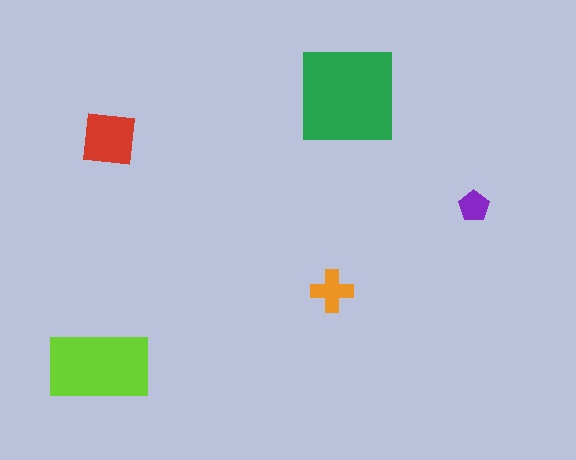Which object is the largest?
The green square.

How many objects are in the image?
There are 5 objects in the image.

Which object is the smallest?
The purple pentagon.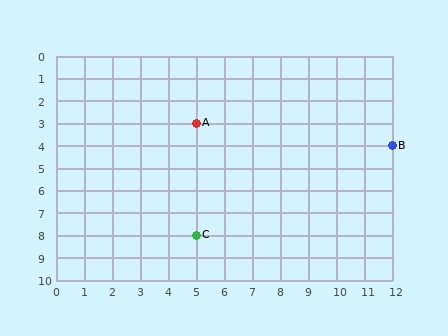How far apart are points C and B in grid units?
Points C and B are 7 columns and 4 rows apart (about 8.1 grid units diagonally).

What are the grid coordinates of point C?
Point C is at grid coordinates (5, 8).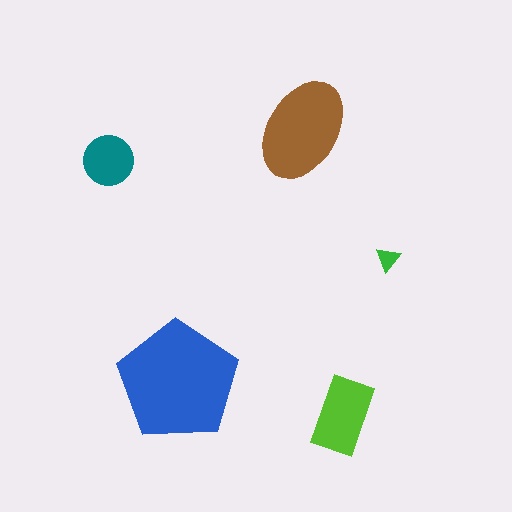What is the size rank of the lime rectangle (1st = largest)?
3rd.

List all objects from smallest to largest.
The green triangle, the teal circle, the lime rectangle, the brown ellipse, the blue pentagon.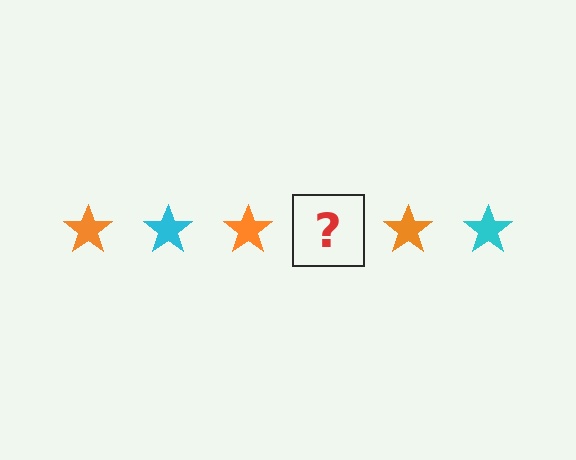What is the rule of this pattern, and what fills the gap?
The rule is that the pattern cycles through orange, cyan stars. The gap should be filled with a cyan star.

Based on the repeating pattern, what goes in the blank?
The blank should be a cyan star.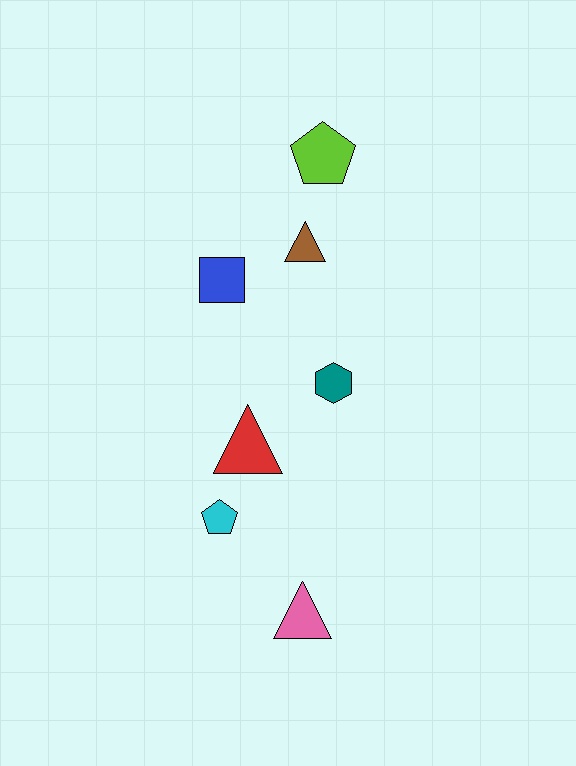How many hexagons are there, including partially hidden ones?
There is 1 hexagon.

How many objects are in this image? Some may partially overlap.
There are 7 objects.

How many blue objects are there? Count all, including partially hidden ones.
There is 1 blue object.